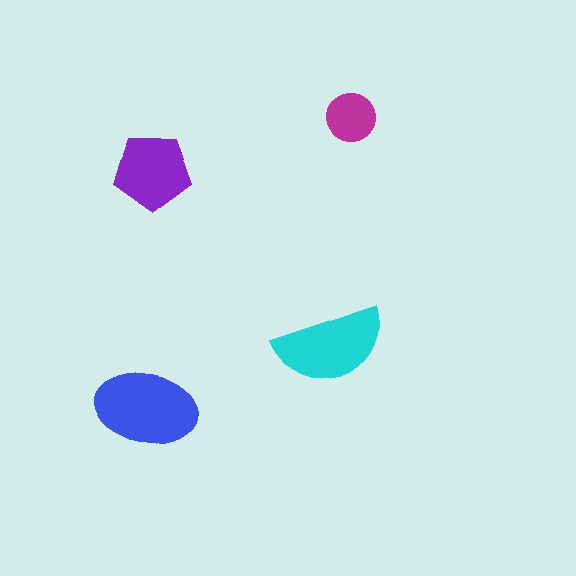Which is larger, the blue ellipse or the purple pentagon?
The blue ellipse.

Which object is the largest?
The blue ellipse.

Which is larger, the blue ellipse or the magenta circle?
The blue ellipse.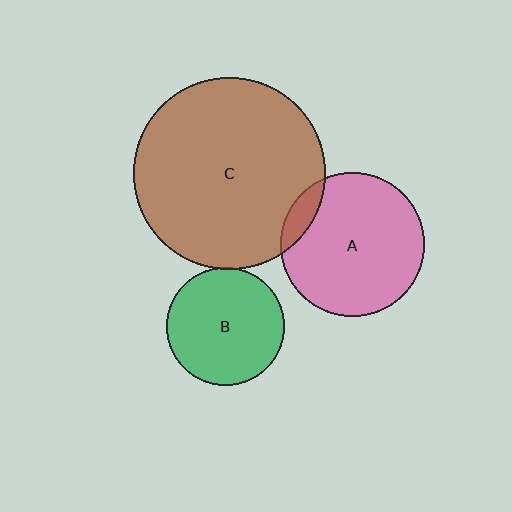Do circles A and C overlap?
Yes.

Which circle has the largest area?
Circle C (brown).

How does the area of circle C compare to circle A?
Approximately 1.8 times.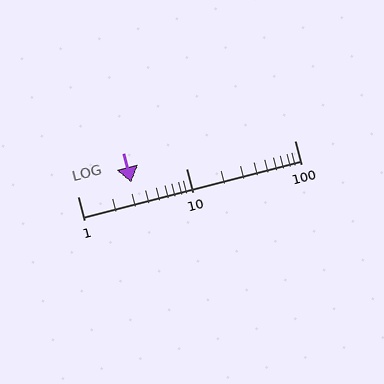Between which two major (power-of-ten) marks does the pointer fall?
The pointer is between 1 and 10.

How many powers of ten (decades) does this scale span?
The scale spans 2 decades, from 1 to 100.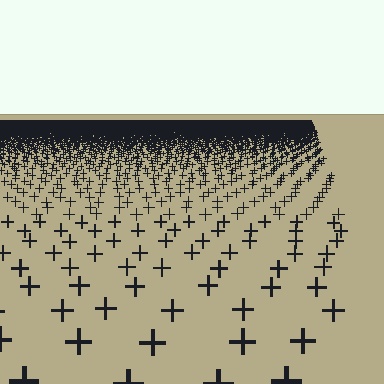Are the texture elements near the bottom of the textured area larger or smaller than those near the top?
Larger. Near the bottom, elements are closer to the viewer and appear at a bigger on-screen size.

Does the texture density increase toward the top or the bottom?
Density increases toward the top.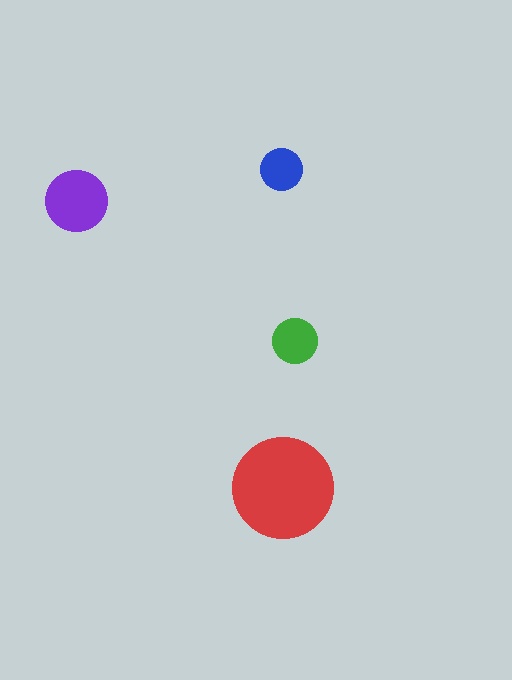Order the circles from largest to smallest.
the red one, the purple one, the green one, the blue one.